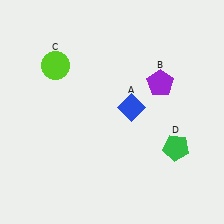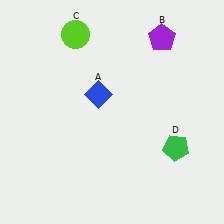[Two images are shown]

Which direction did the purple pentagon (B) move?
The purple pentagon (B) moved up.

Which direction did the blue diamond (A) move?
The blue diamond (A) moved left.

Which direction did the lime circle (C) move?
The lime circle (C) moved up.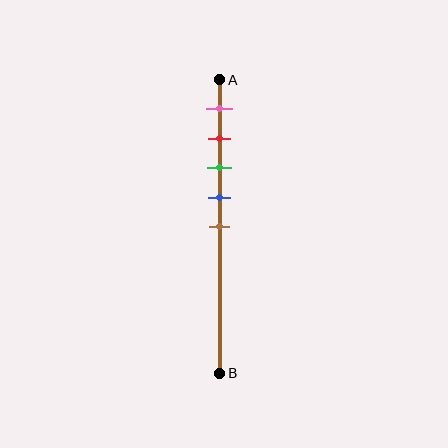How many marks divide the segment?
There are 5 marks dividing the segment.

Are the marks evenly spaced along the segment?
Yes, the marks are approximately evenly spaced.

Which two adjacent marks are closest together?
The red and green marks are the closest adjacent pair.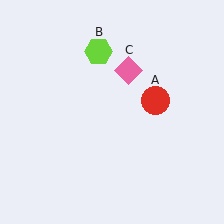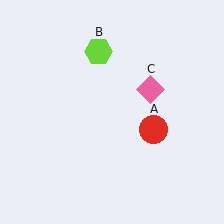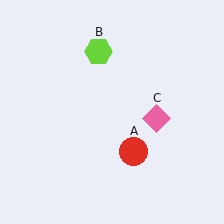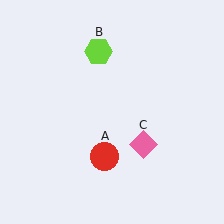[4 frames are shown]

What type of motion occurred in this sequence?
The red circle (object A), pink diamond (object C) rotated clockwise around the center of the scene.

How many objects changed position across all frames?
2 objects changed position: red circle (object A), pink diamond (object C).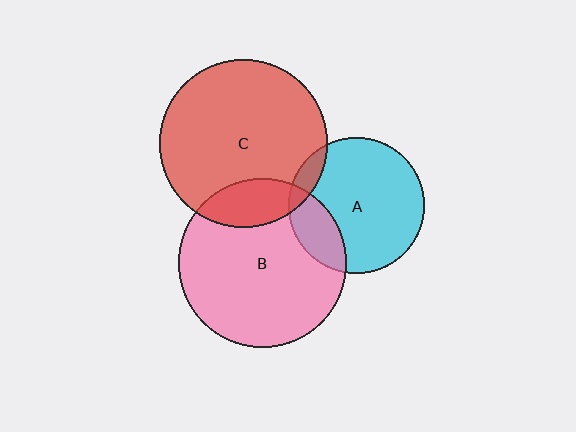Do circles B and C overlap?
Yes.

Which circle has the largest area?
Circle B (pink).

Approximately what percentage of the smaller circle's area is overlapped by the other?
Approximately 15%.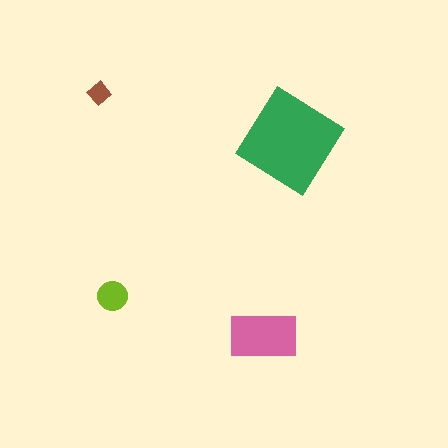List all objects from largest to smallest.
The green diamond, the pink rectangle, the lime circle, the brown diamond.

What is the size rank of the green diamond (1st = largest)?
1st.